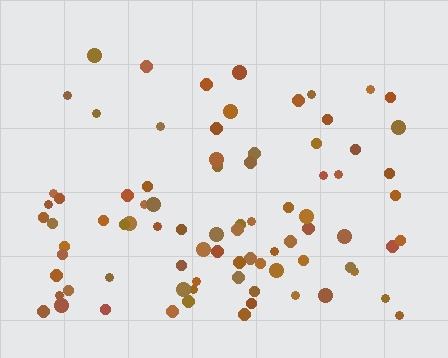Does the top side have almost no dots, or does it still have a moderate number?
Still a moderate number, just noticeably fewer than the bottom.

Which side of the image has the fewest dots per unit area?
The top.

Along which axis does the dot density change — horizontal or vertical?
Vertical.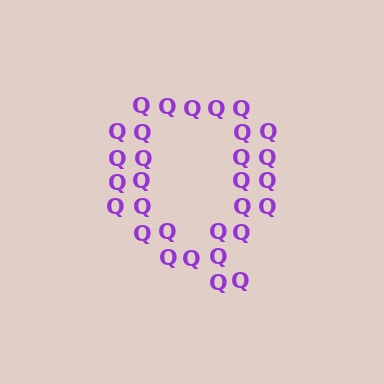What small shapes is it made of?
It is made of small letter Q's.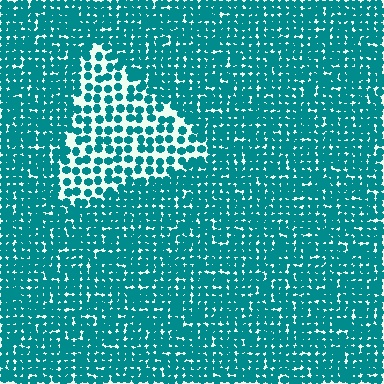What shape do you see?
I see a triangle.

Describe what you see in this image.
The image contains small teal elements arranged at two different densities. A triangle-shaped region is visible where the elements are less densely packed than the surrounding area.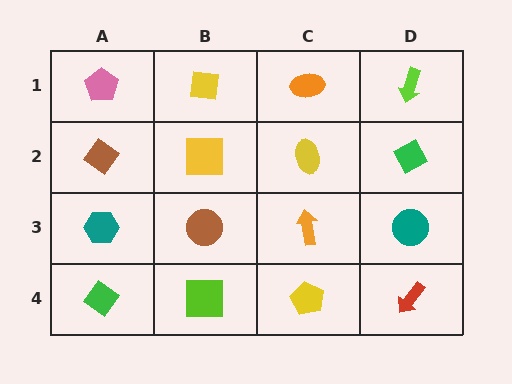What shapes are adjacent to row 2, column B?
A yellow square (row 1, column B), a brown circle (row 3, column B), a brown diamond (row 2, column A), a yellow ellipse (row 2, column C).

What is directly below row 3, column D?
A red arrow.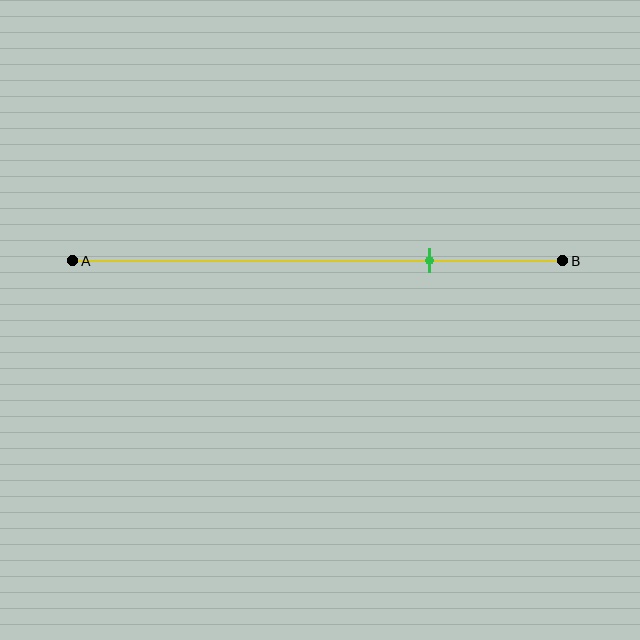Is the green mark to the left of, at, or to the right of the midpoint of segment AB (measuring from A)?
The green mark is to the right of the midpoint of segment AB.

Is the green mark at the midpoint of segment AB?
No, the mark is at about 75% from A, not at the 50% midpoint.